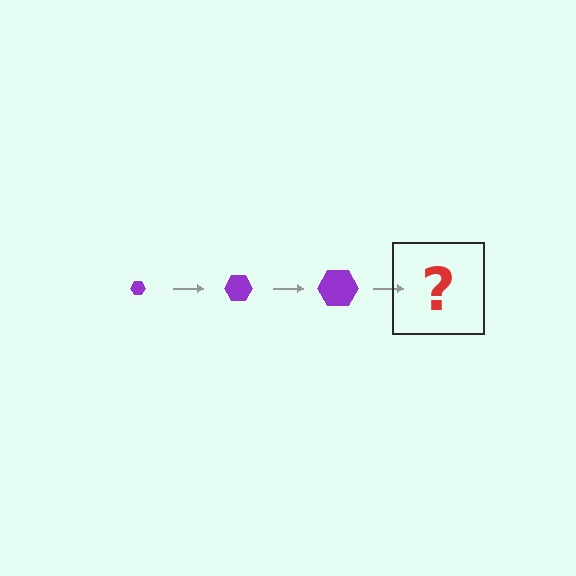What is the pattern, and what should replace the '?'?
The pattern is that the hexagon gets progressively larger each step. The '?' should be a purple hexagon, larger than the previous one.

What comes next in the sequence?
The next element should be a purple hexagon, larger than the previous one.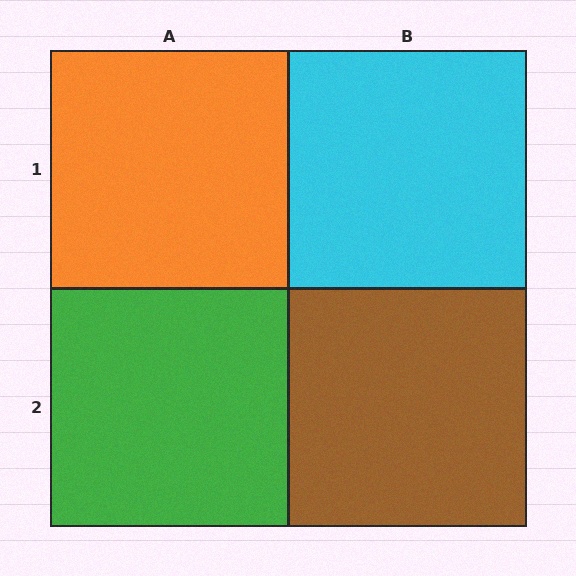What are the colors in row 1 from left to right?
Orange, cyan.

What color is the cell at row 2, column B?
Brown.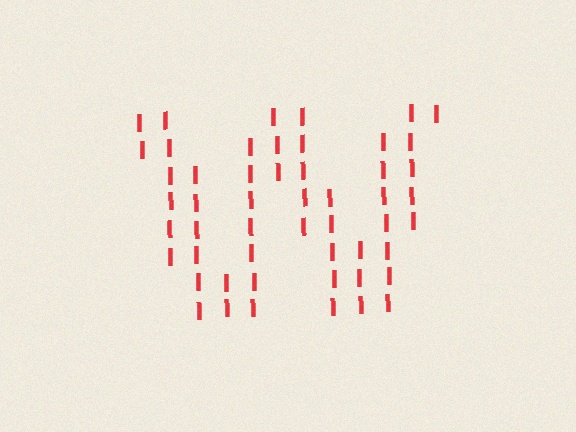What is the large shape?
The large shape is the letter W.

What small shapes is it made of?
It is made of small letter I's.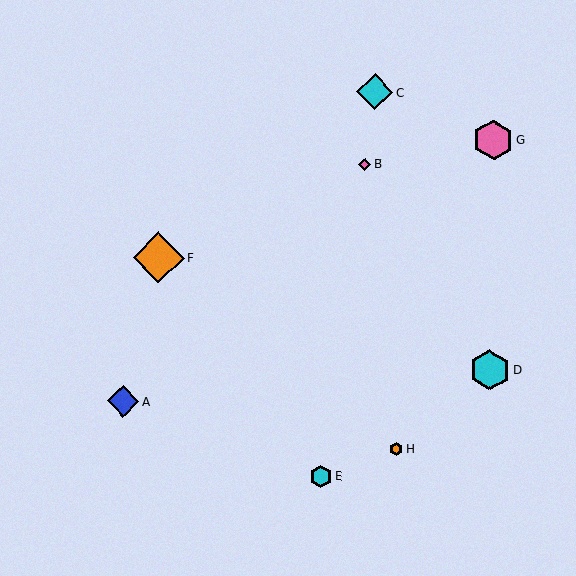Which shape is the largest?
The orange diamond (labeled F) is the largest.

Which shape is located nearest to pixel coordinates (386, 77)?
The cyan diamond (labeled C) at (375, 92) is nearest to that location.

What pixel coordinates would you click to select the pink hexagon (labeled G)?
Click at (493, 140) to select the pink hexagon G.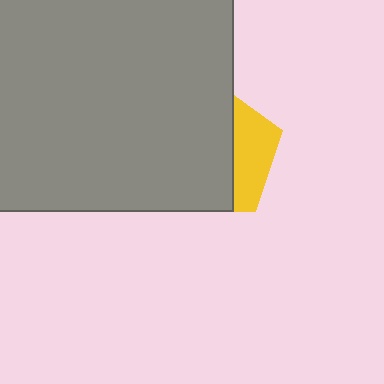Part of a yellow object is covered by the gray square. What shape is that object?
It is a pentagon.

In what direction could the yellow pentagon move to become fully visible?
The yellow pentagon could move right. That would shift it out from behind the gray square entirely.